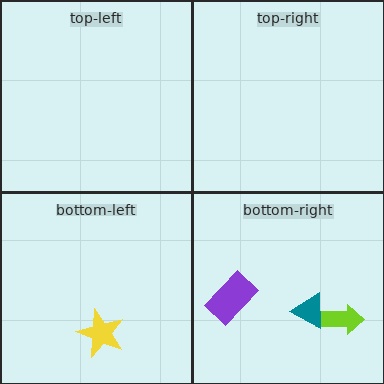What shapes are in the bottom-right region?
The purple rectangle, the lime arrow, the teal triangle.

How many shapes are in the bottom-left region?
1.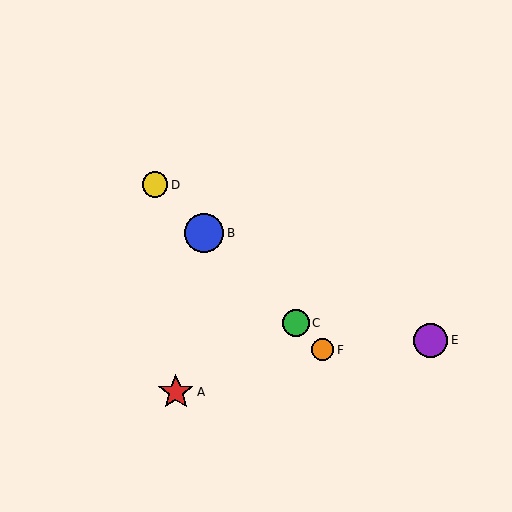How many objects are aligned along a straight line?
4 objects (B, C, D, F) are aligned along a straight line.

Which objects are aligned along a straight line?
Objects B, C, D, F are aligned along a straight line.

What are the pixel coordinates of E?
Object E is at (431, 340).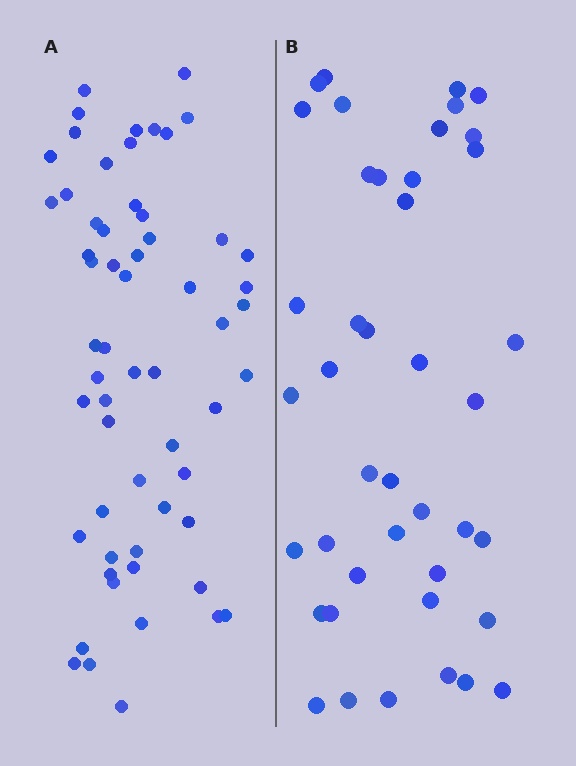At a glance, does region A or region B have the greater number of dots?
Region A (the left region) has more dots.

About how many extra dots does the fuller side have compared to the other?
Region A has approximately 15 more dots than region B.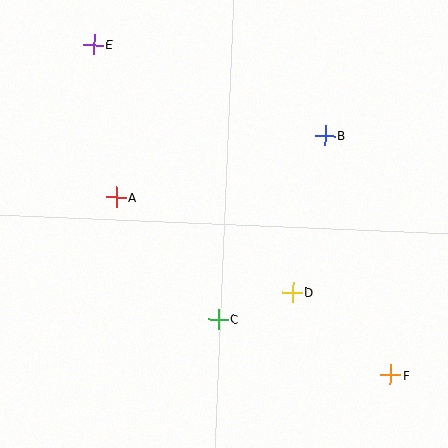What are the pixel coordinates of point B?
Point B is at (325, 135).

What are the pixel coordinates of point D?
Point D is at (293, 292).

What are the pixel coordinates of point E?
Point E is at (94, 45).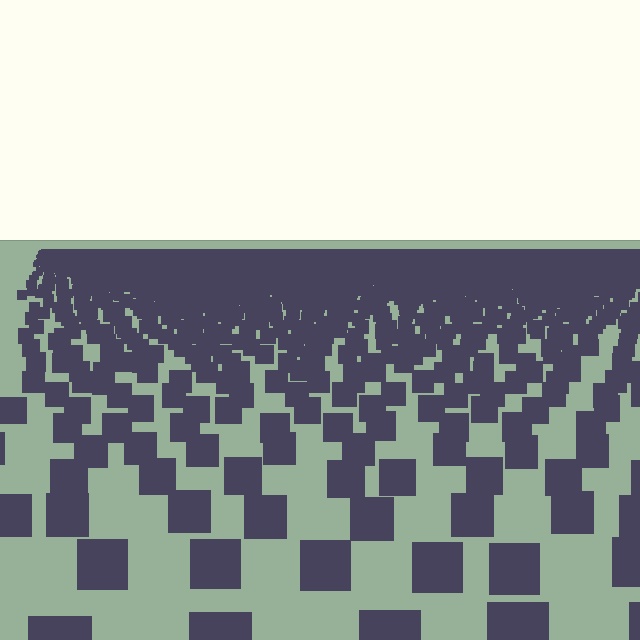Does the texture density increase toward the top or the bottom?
Density increases toward the top.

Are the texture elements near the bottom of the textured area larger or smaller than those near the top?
Larger. Near the bottom, elements are closer to the viewer and appear at a bigger on-screen size.